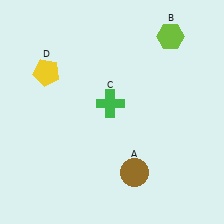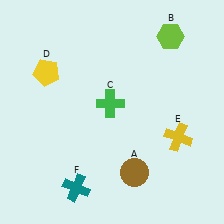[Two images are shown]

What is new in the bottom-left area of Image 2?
A teal cross (F) was added in the bottom-left area of Image 2.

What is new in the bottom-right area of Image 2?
A yellow cross (E) was added in the bottom-right area of Image 2.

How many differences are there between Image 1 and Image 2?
There are 2 differences between the two images.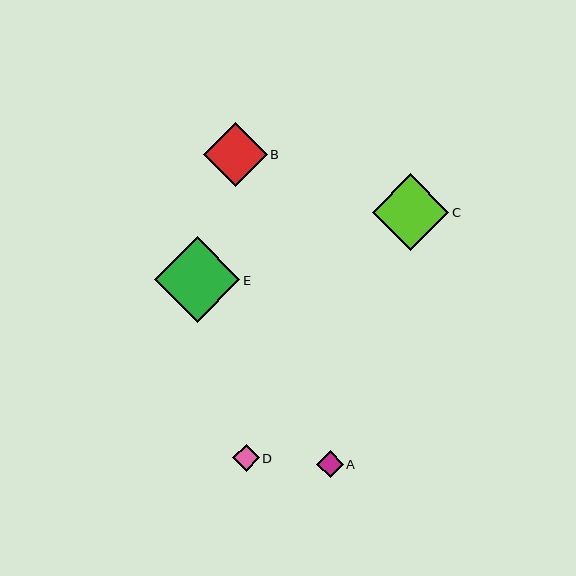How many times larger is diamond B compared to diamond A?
Diamond B is approximately 2.4 times the size of diamond A.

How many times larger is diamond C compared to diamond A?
Diamond C is approximately 2.9 times the size of diamond A.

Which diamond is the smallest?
Diamond D is the smallest with a size of approximately 26 pixels.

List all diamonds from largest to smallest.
From largest to smallest: E, C, B, A, D.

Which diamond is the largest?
Diamond E is the largest with a size of approximately 85 pixels.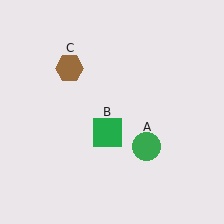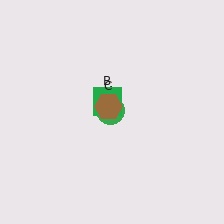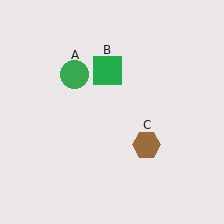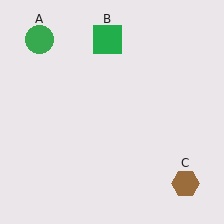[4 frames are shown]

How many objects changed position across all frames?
3 objects changed position: green circle (object A), green square (object B), brown hexagon (object C).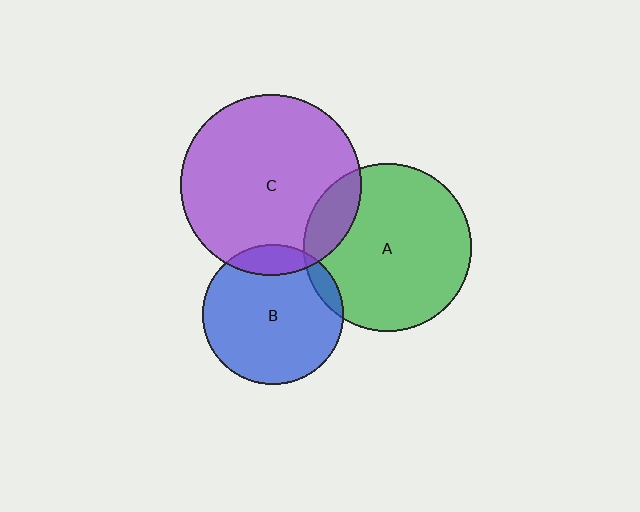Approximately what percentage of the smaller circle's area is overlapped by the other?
Approximately 10%.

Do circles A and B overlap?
Yes.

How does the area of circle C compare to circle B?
Approximately 1.7 times.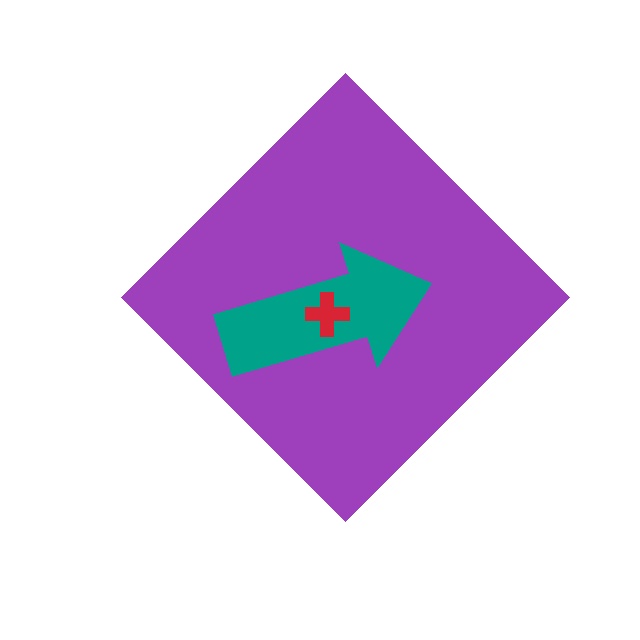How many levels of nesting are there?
3.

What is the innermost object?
The red cross.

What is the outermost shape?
The purple diamond.